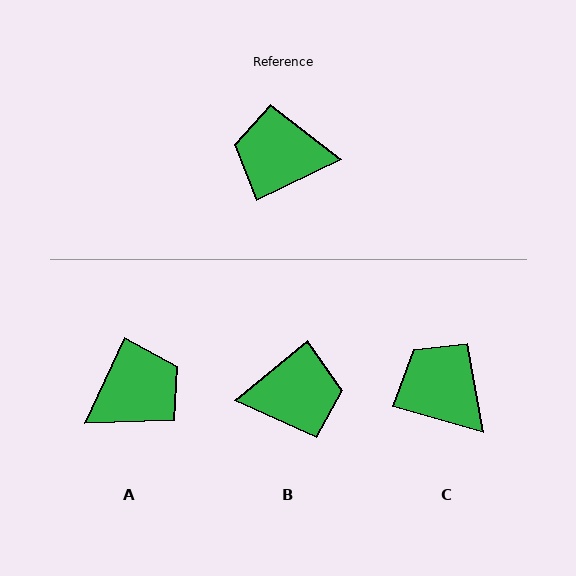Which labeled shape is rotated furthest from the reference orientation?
B, about 167 degrees away.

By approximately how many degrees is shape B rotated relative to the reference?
Approximately 167 degrees clockwise.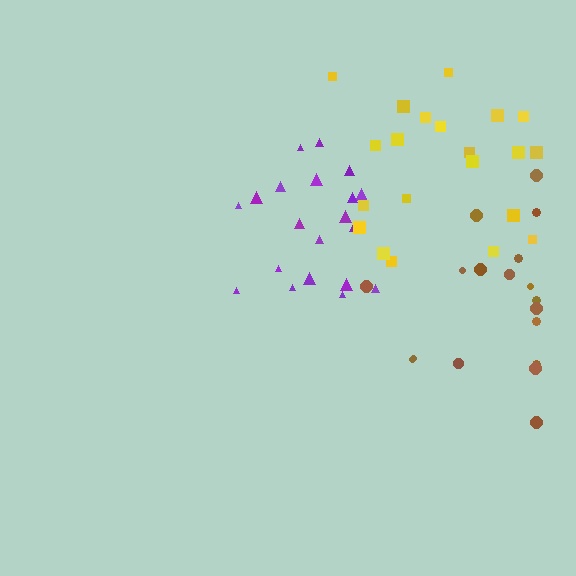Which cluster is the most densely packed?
Purple.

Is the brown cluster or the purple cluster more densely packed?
Purple.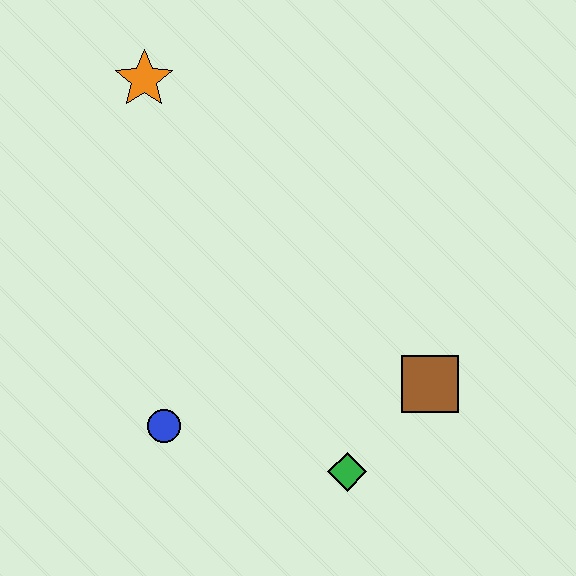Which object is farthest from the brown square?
The orange star is farthest from the brown square.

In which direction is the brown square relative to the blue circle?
The brown square is to the right of the blue circle.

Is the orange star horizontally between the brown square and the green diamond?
No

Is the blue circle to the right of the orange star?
Yes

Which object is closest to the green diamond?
The brown square is closest to the green diamond.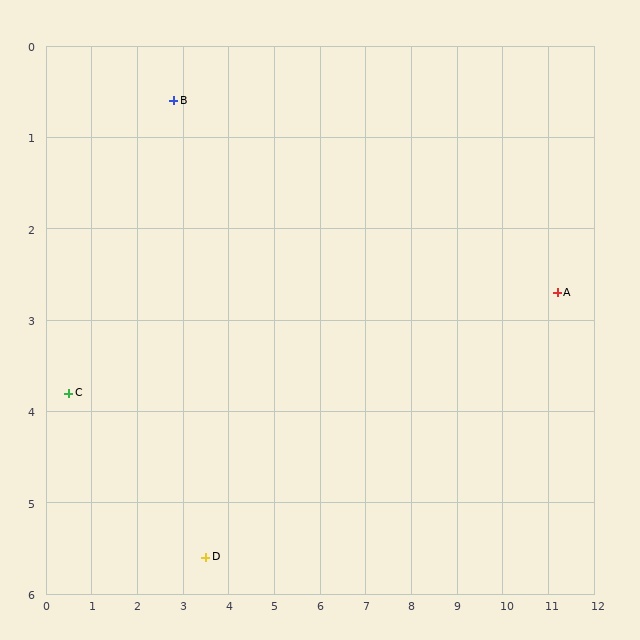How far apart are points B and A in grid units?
Points B and A are about 8.7 grid units apart.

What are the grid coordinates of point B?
Point B is at approximately (2.8, 0.6).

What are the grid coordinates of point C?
Point C is at approximately (0.5, 3.8).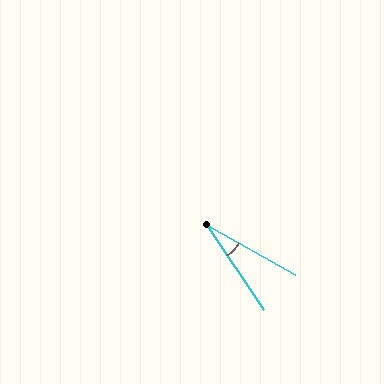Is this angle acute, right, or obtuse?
It is acute.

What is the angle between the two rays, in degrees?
Approximately 27 degrees.